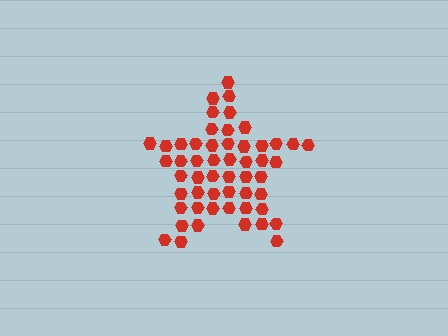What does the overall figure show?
The overall figure shows a star.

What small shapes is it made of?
It is made of small hexagons.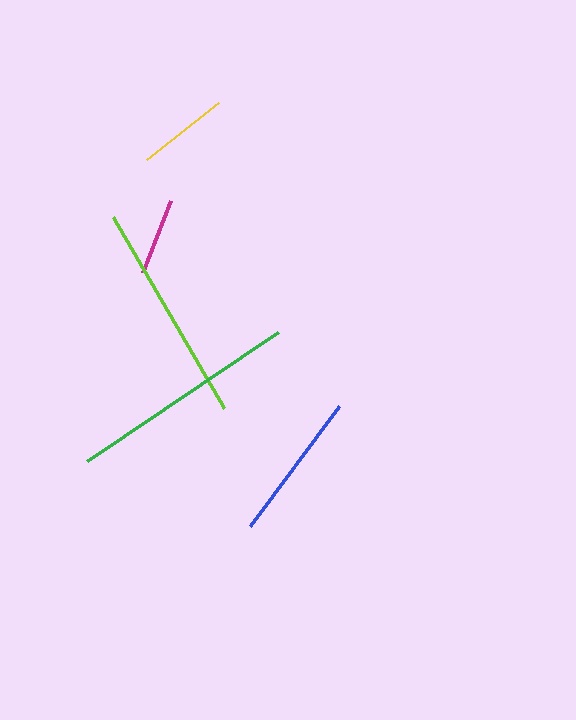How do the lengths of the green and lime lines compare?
The green and lime lines are approximately the same length.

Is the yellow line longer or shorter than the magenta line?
The yellow line is longer than the magenta line.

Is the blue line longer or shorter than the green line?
The green line is longer than the blue line.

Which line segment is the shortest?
The magenta line is the shortest at approximately 77 pixels.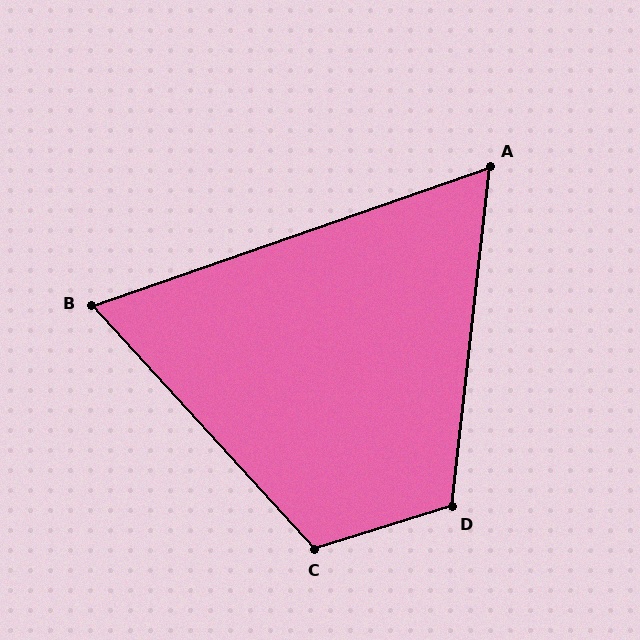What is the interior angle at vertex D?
Approximately 113 degrees (obtuse).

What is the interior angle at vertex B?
Approximately 67 degrees (acute).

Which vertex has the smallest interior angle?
A, at approximately 65 degrees.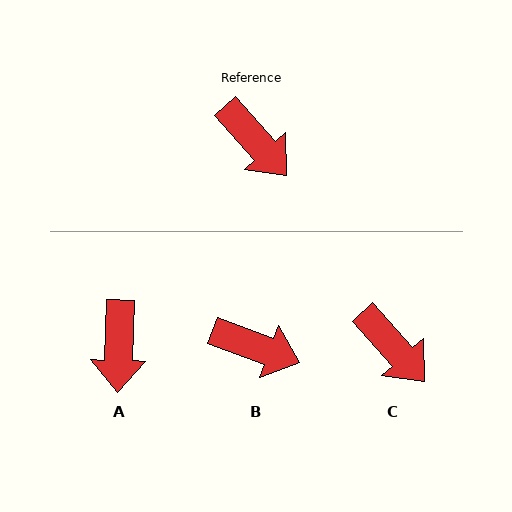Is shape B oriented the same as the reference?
No, it is off by about 27 degrees.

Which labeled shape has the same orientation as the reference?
C.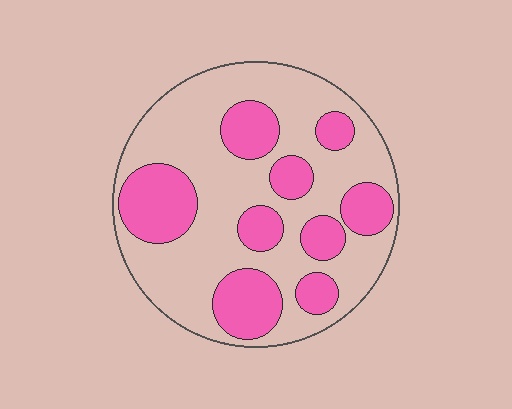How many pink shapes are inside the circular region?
9.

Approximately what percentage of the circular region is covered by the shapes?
Approximately 35%.